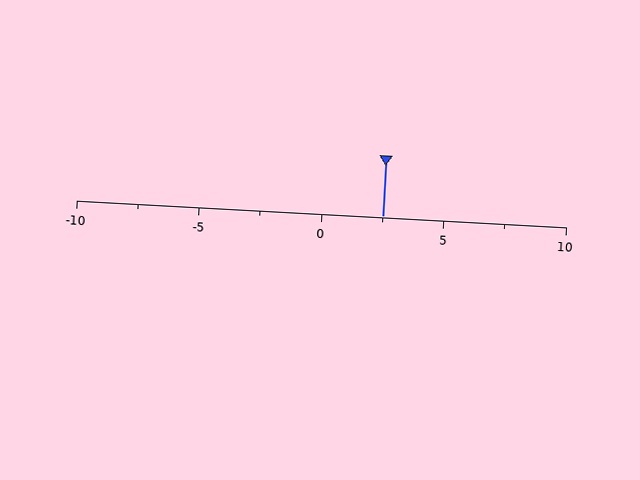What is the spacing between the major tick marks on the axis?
The major ticks are spaced 5 apart.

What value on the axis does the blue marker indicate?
The marker indicates approximately 2.5.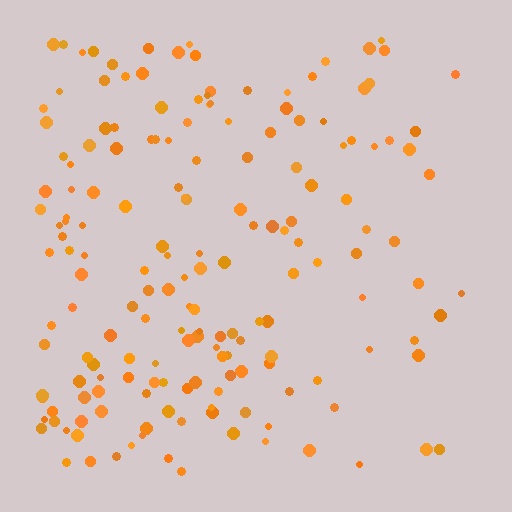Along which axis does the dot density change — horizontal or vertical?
Horizontal.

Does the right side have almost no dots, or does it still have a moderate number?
Still a moderate number, just noticeably fewer than the left.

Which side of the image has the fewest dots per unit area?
The right.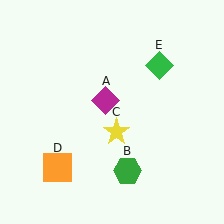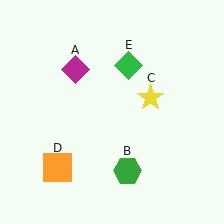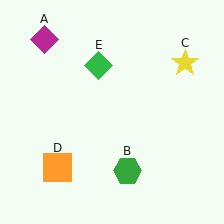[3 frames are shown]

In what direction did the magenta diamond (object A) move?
The magenta diamond (object A) moved up and to the left.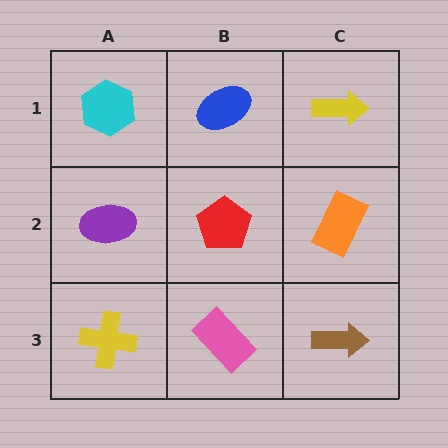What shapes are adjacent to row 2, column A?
A cyan hexagon (row 1, column A), a yellow cross (row 3, column A), a red pentagon (row 2, column B).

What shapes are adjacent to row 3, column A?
A purple ellipse (row 2, column A), a pink rectangle (row 3, column B).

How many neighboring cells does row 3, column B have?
3.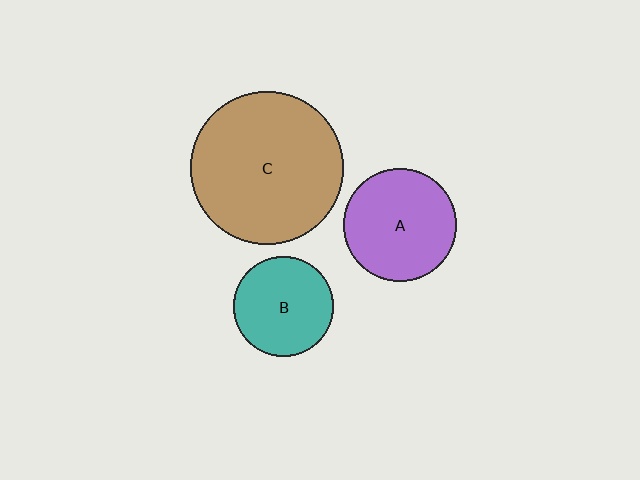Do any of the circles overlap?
No, none of the circles overlap.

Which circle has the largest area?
Circle C (brown).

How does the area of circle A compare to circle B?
Approximately 1.3 times.